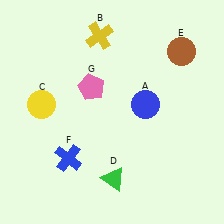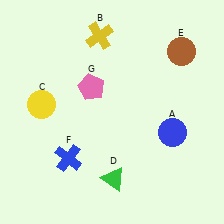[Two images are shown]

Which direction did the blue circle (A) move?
The blue circle (A) moved down.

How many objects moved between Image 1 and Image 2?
1 object moved between the two images.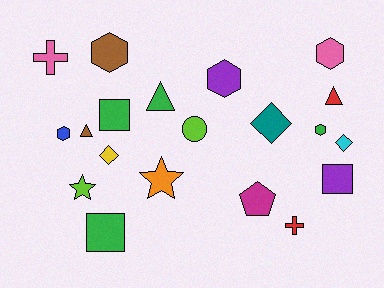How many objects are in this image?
There are 20 objects.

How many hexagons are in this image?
There are 5 hexagons.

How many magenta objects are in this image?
There is 1 magenta object.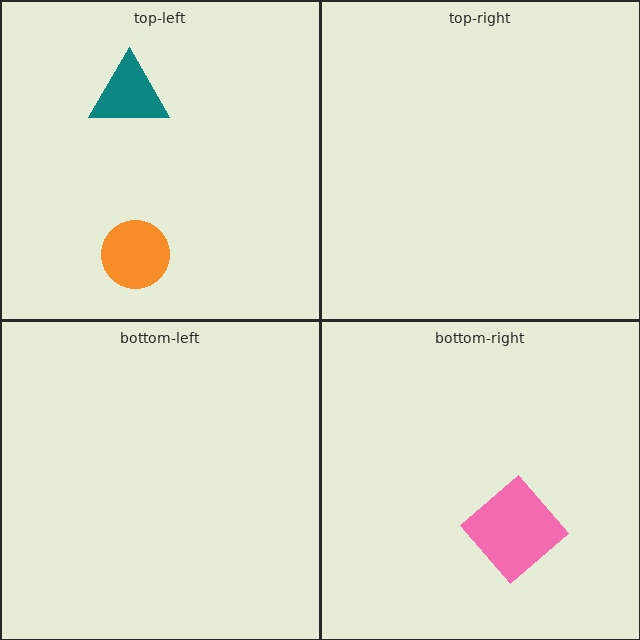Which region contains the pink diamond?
The bottom-right region.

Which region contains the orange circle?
The top-left region.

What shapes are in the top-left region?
The orange circle, the teal triangle.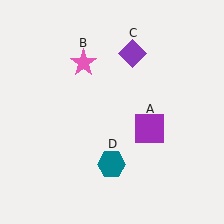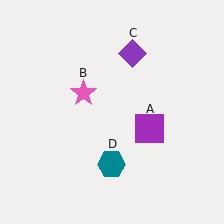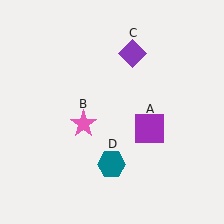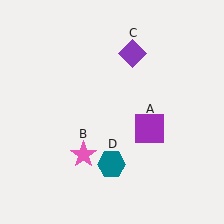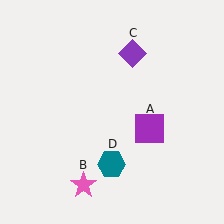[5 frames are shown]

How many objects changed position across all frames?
1 object changed position: pink star (object B).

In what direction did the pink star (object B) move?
The pink star (object B) moved down.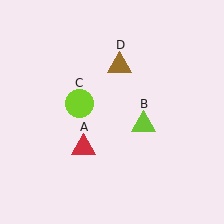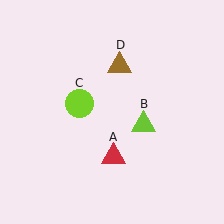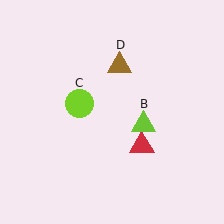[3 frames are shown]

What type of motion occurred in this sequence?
The red triangle (object A) rotated counterclockwise around the center of the scene.